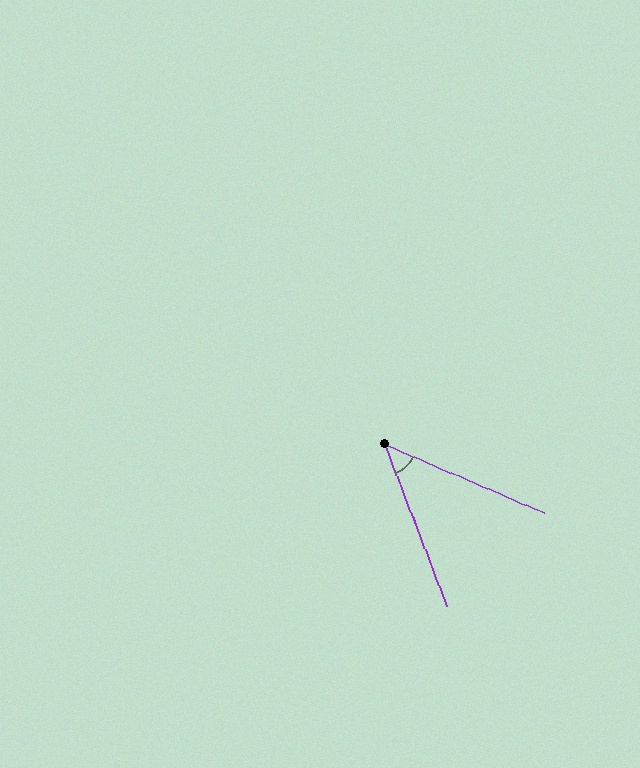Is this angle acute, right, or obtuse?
It is acute.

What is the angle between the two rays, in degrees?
Approximately 46 degrees.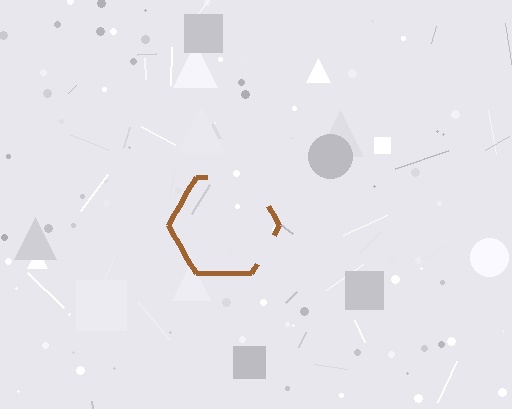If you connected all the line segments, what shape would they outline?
They would outline a hexagon.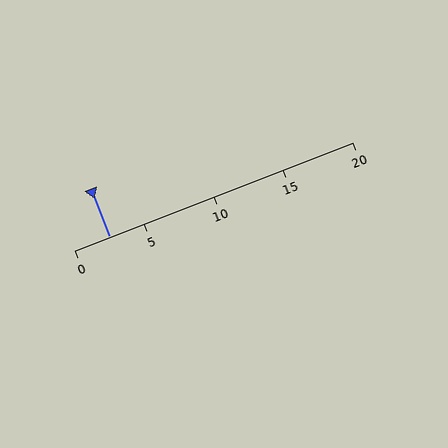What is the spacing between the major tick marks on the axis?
The major ticks are spaced 5 apart.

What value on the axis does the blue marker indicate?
The marker indicates approximately 2.5.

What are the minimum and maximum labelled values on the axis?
The axis runs from 0 to 20.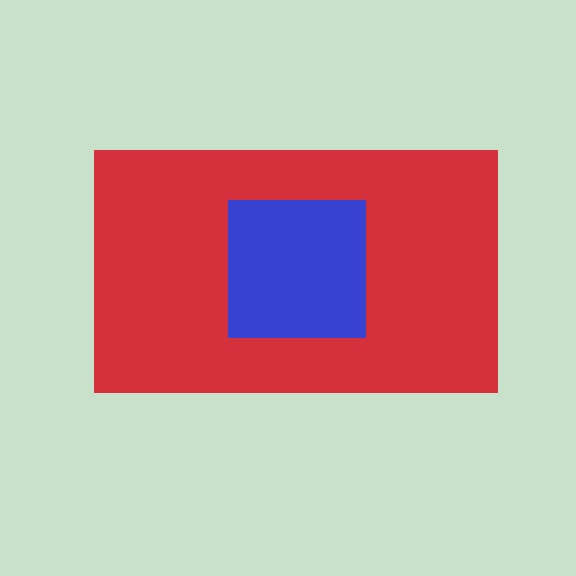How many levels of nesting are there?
2.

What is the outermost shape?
The red rectangle.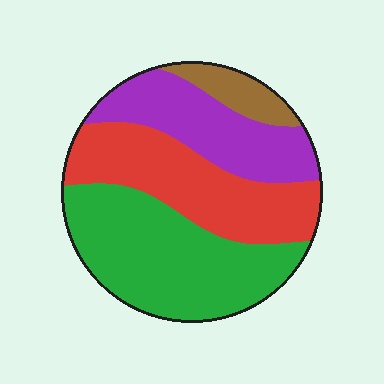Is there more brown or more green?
Green.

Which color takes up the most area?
Green, at roughly 40%.